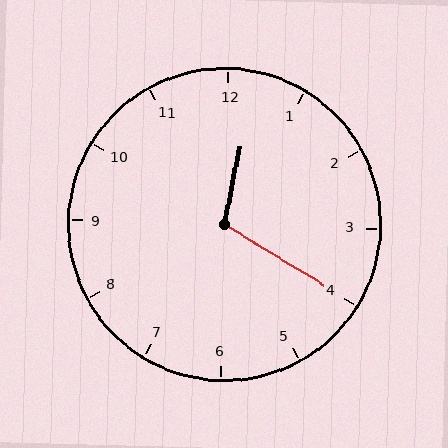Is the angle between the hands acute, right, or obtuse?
It is obtuse.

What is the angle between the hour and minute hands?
Approximately 110 degrees.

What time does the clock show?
12:20.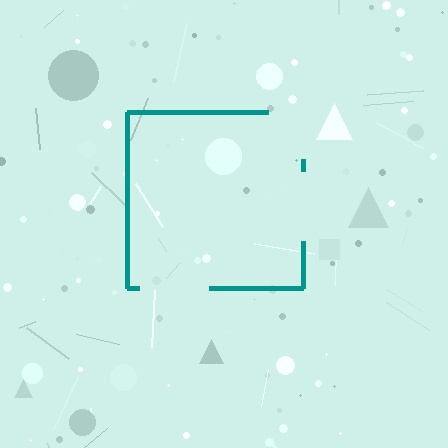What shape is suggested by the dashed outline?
The dashed outline suggests a square.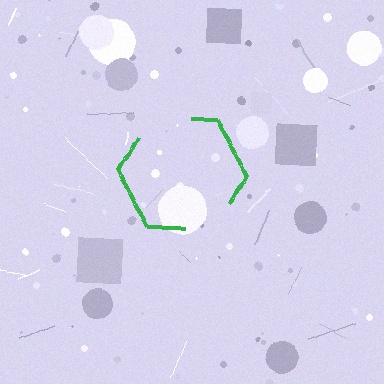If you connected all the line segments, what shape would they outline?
They would outline a hexagon.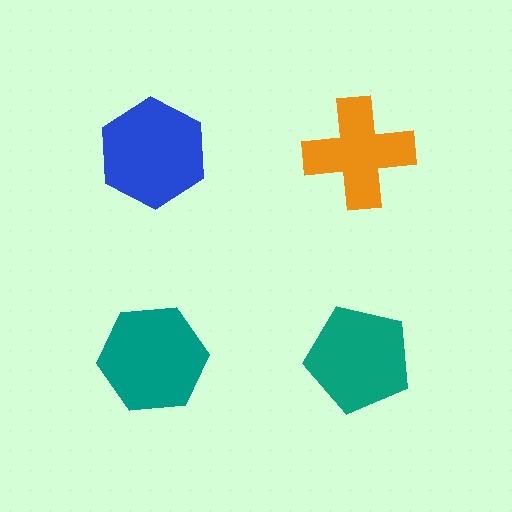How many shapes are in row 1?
2 shapes.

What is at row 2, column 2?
A teal pentagon.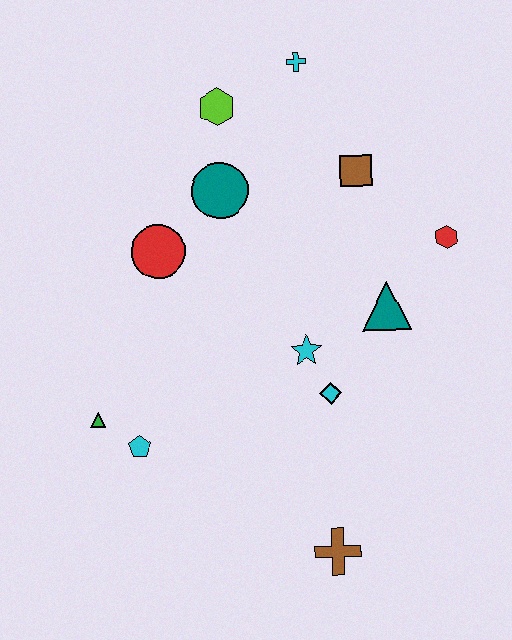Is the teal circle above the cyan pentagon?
Yes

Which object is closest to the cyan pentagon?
The green triangle is closest to the cyan pentagon.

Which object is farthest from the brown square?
The brown cross is farthest from the brown square.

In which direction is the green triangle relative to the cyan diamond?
The green triangle is to the left of the cyan diamond.